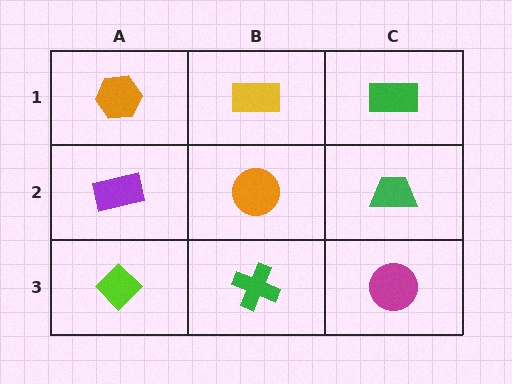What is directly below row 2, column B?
A green cross.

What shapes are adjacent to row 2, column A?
An orange hexagon (row 1, column A), a lime diamond (row 3, column A), an orange circle (row 2, column B).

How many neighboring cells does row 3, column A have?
2.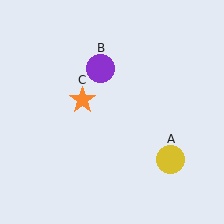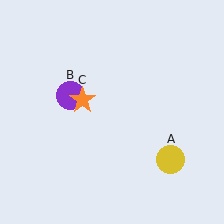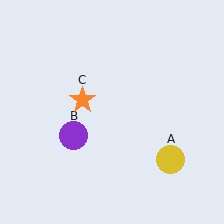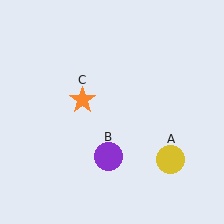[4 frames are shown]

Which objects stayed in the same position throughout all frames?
Yellow circle (object A) and orange star (object C) remained stationary.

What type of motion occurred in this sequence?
The purple circle (object B) rotated counterclockwise around the center of the scene.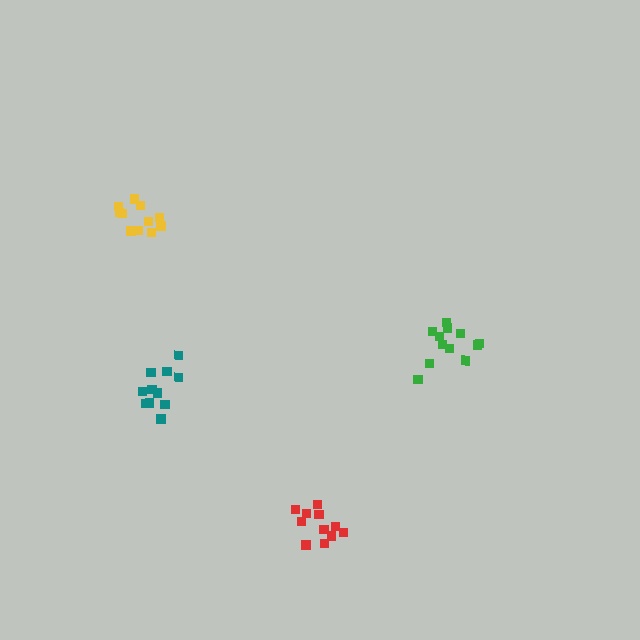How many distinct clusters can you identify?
There are 4 distinct clusters.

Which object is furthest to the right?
The green cluster is rightmost.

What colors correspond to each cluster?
The clusters are colored: teal, red, green, yellow.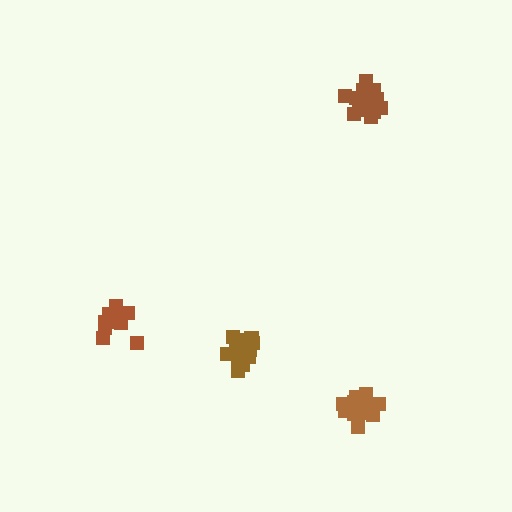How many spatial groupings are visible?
There are 4 spatial groupings.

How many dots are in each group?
Group 1: 15 dots, Group 2: 17 dots, Group 3: 17 dots, Group 4: 14 dots (63 total).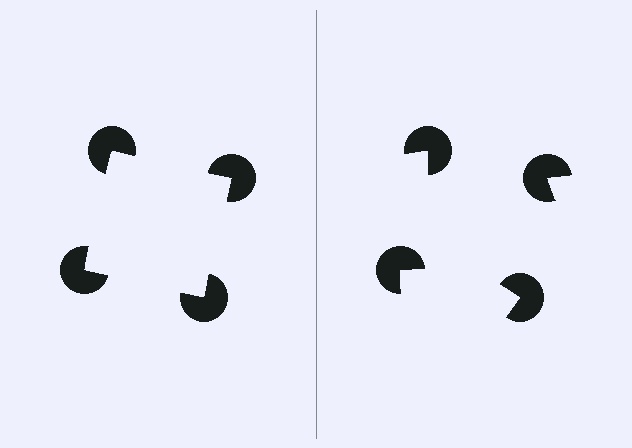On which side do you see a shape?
An illusory square appears on the left side. On the right side the wedge cuts are rotated, so no coherent shape forms.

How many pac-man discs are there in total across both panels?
8 — 4 on each side.